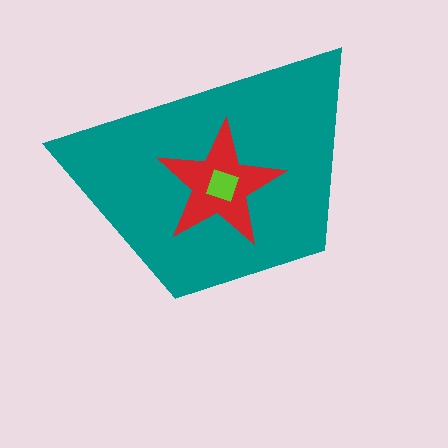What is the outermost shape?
The teal trapezoid.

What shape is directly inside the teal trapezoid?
The red star.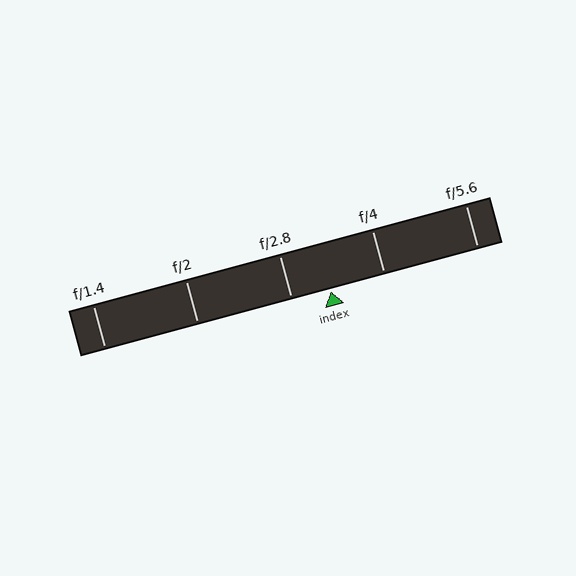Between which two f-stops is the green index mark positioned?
The index mark is between f/2.8 and f/4.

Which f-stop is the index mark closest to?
The index mark is closest to f/2.8.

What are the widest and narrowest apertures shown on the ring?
The widest aperture shown is f/1.4 and the narrowest is f/5.6.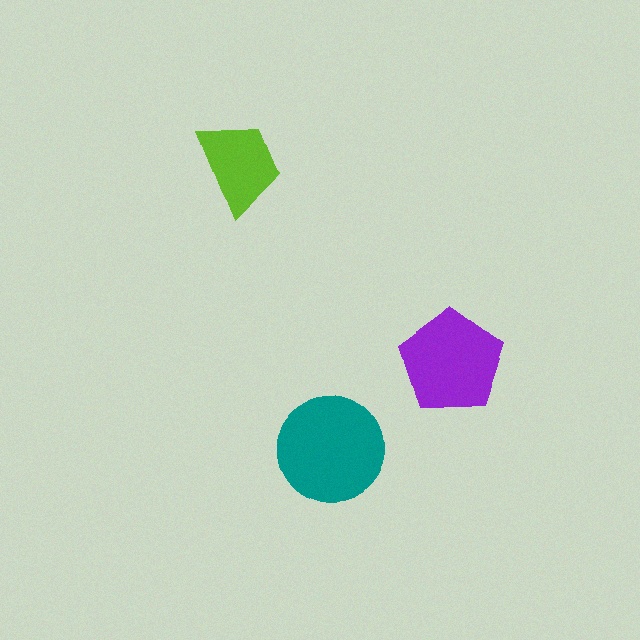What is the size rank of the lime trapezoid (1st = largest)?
3rd.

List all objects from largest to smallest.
The teal circle, the purple pentagon, the lime trapezoid.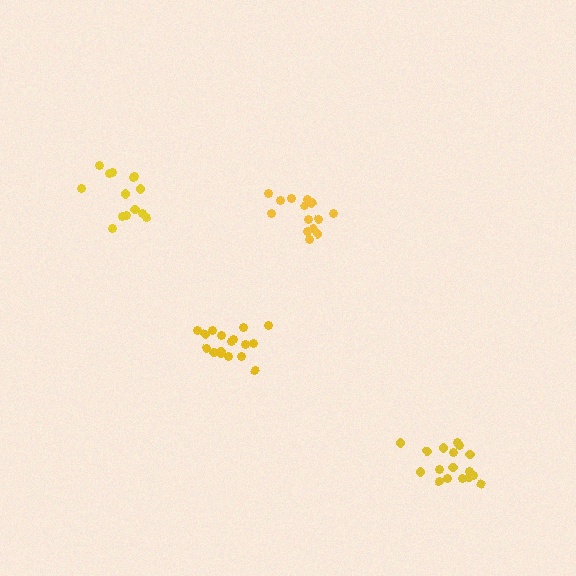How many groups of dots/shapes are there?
There are 4 groups.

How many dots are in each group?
Group 1: 14 dots, Group 2: 14 dots, Group 3: 17 dots, Group 4: 17 dots (62 total).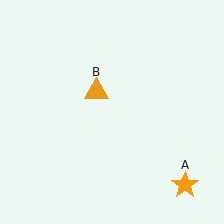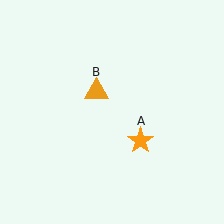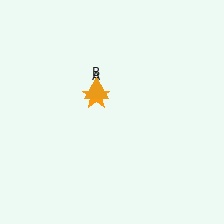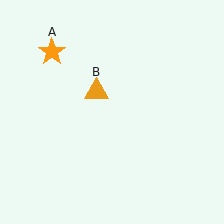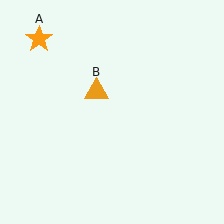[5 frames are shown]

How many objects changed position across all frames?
1 object changed position: orange star (object A).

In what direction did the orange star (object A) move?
The orange star (object A) moved up and to the left.